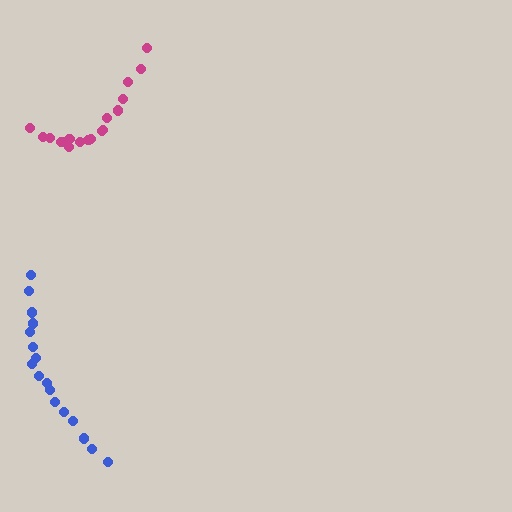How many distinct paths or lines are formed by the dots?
There are 2 distinct paths.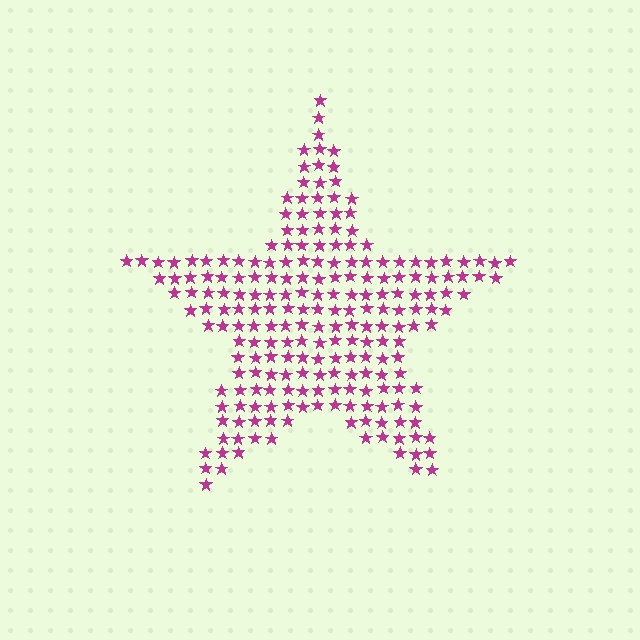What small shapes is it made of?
It is made of small stars.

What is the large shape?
The large shape is a star.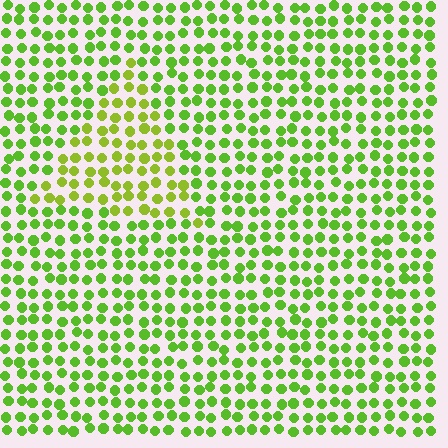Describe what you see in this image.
The image is filled with small lime elements in a uniform arrangement. A triangle-shaped region is visible where the elements are tinted to a slightly different hue, forming a subtle color boundary.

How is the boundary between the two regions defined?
The boundary is defined purely by a slight shift in hue (about 23 degrees). Spacing, size, and orientation are identical on both sides.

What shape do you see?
I see a triangle.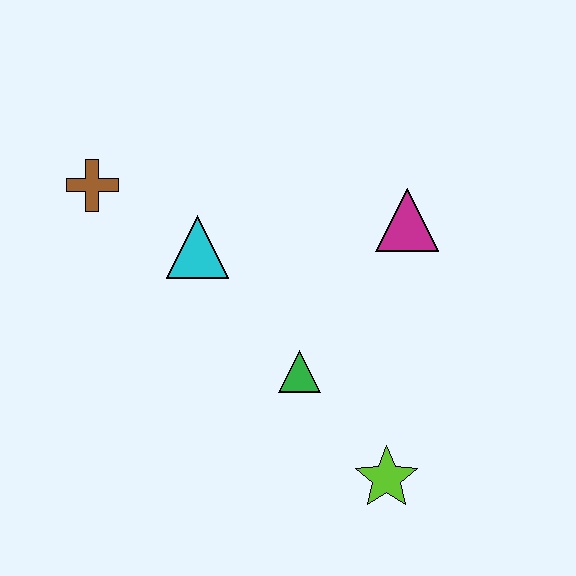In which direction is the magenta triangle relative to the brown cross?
The magenta triangle is to the right of the brown cross.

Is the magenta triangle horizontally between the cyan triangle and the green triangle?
No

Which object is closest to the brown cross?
The cyan triangle is closest to the brown cross.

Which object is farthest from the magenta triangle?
The brown cross is farthest from the magenta triangle.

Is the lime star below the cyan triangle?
Yes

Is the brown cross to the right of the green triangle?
No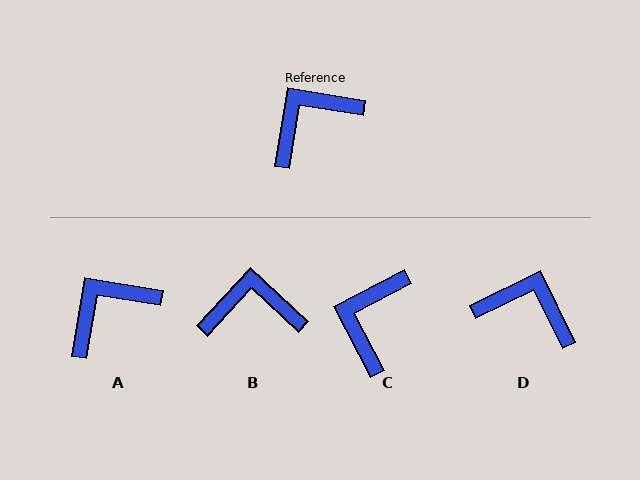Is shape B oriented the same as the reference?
No, it is off by about 33 degrees.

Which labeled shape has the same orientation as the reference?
A.